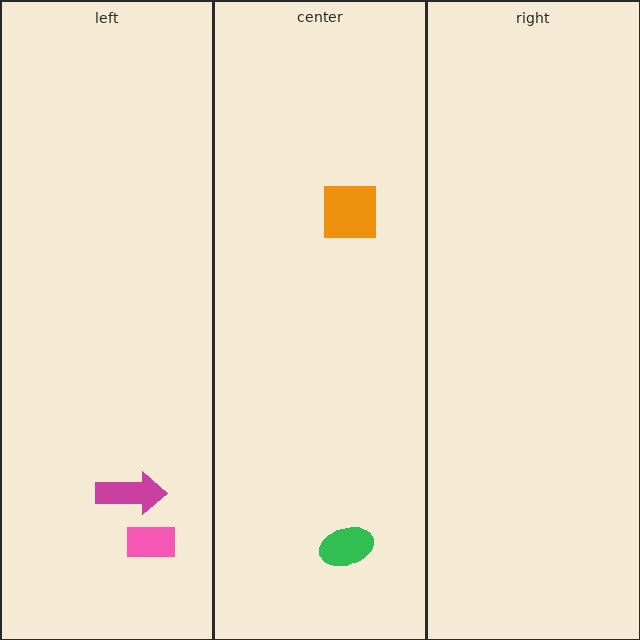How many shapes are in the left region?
2.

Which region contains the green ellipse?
The center region.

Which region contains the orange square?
The center region.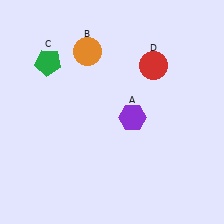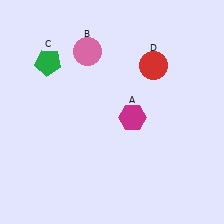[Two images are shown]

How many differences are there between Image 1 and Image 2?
There are 2 differences between the two images.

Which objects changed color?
A changed from purple to magenta. B changed from orange to pink.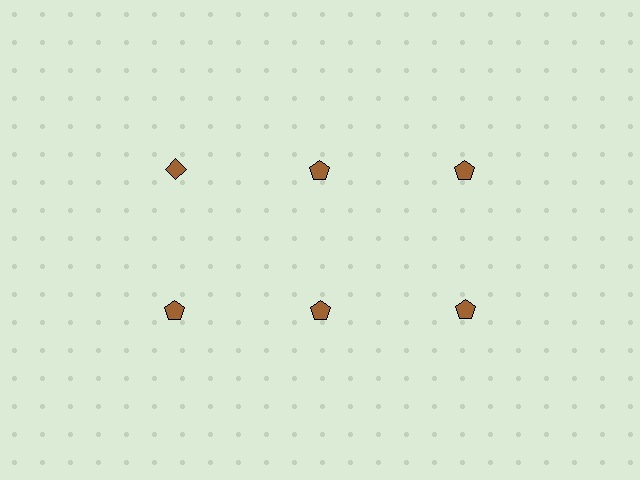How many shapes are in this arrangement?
There are 6 shapes arranged in a grid pattern.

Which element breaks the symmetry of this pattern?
The brown diamond in the top row, leftmost column breaks the symmetry. All other shapes are brown pentagons.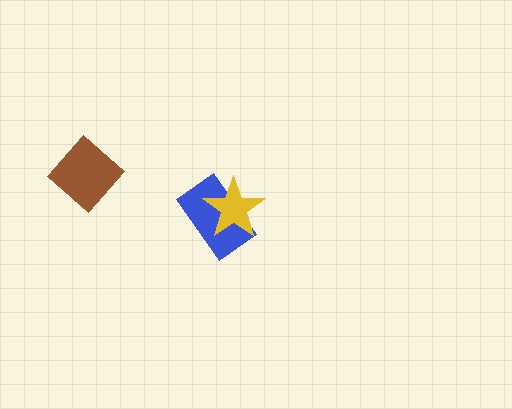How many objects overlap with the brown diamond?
0 objects overlap with the brown diamond.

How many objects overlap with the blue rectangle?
1 object overlaps with the blue rectangle.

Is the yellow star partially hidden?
No, no other shape covers it.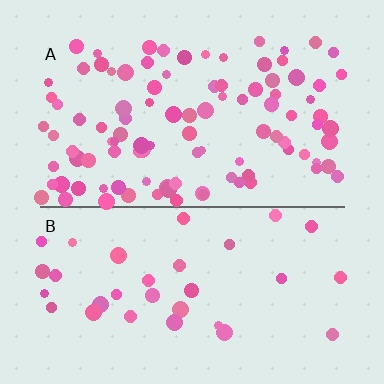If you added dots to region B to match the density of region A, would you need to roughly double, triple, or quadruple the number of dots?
Approximately triple.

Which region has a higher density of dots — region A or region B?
A (the top).